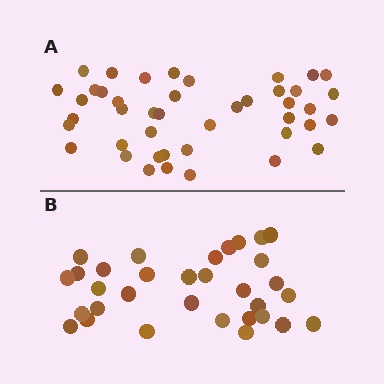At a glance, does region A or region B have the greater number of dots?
Region A (the top region) has more dots.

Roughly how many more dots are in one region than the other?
Region A has roughly 12 or so more dots than region B.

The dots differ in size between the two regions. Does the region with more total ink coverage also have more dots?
No. Region B has more total ink coverage because its dots are larger, but region A actually contains more individual dots. Total area can be misleading — the number of items is what matters here.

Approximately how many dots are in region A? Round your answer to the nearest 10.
About 40 dots. (The exact count is 43, which rounds to 40.)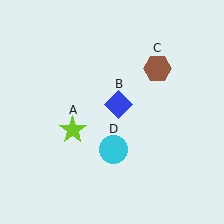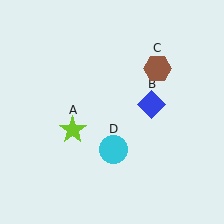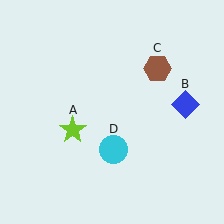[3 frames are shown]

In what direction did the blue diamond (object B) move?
The blue diamond (object B) moved right.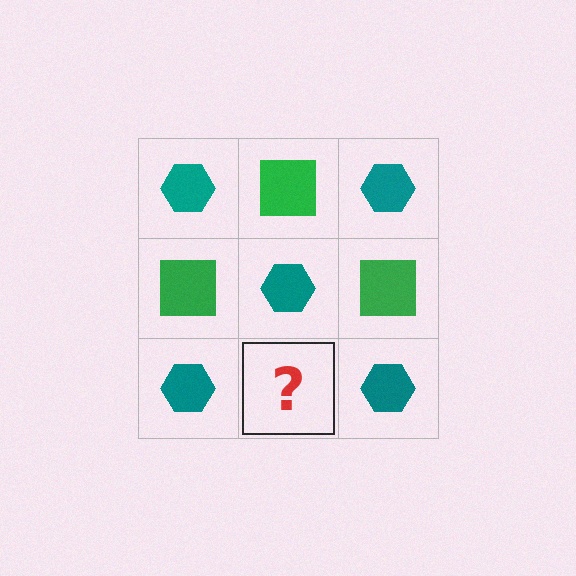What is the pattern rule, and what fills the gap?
The rule is that it alternates teal hexagon and green square in a checkerboard pattern. The gap should be filled with a green square.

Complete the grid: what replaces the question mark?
The question mark should be replaced with a green square.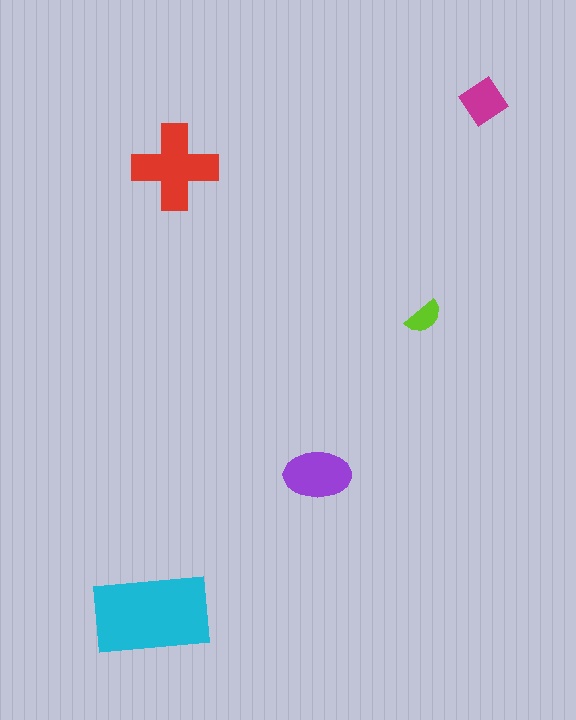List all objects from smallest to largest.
The lime semicircle, the magenta diamond, the purple ellipse, the red cross, the cyan rectangle.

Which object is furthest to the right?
The magenta diamond is rightmost.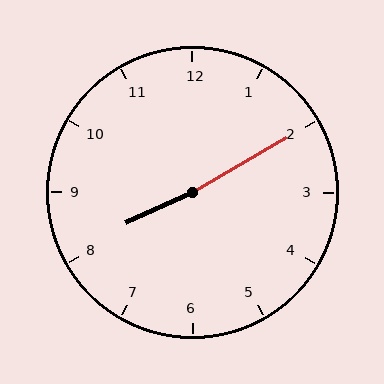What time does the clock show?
8:10.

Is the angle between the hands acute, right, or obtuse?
It is obtuse.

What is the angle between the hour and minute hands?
Approximately 175 degrees.